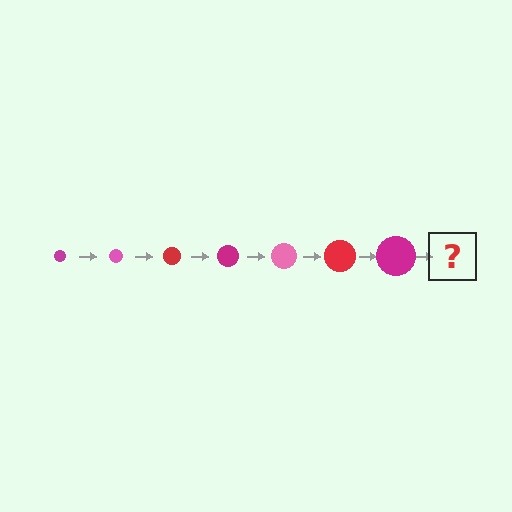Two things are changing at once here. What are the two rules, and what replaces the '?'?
The two rules are that the circle grows larger each step and the color cycles through magenta, pink, and red. The '?' should be a pink circle, larger than the previous one.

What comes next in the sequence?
The next element should be a pink circle, larger than the previous one.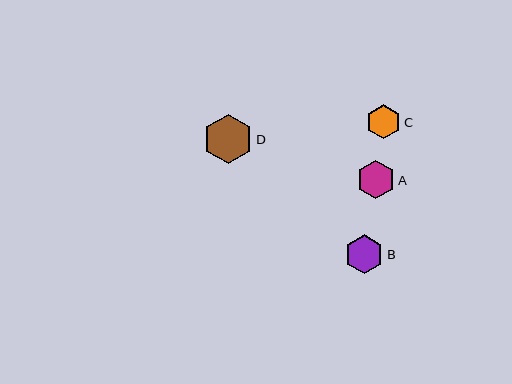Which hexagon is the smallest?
Hexagon C is the smallest with a size of approximately 34 pixels.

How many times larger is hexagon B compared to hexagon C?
Hexagon B is approximately 1.1 times the size of hexagon C.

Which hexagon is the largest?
Hexagon D is the largest with a size of approximately 49 pixels.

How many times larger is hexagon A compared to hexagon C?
Hexagon A is approximately 1.1 times the size of hexagon C.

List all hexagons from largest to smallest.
From largest to smallest: D, B, A, C.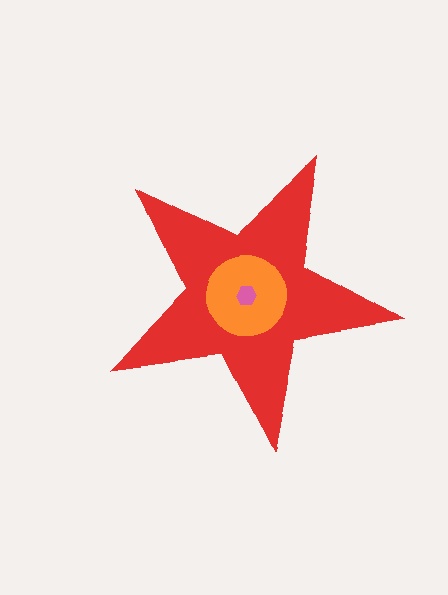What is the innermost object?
The pink hexagon.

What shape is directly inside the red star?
The orange circle.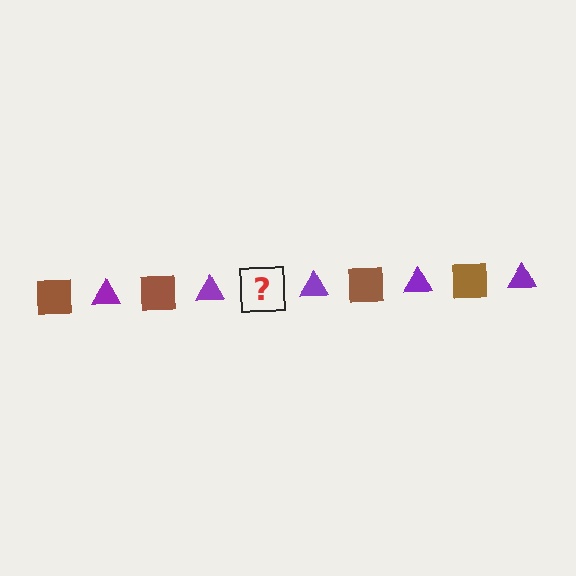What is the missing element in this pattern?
The missing element is a brown square.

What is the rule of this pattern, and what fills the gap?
The rule is that the pattern alternates between brown square and purple triangle. The gap should be filled with a brown square.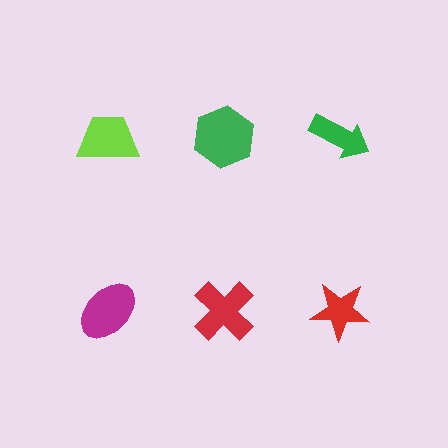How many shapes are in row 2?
3 shapes.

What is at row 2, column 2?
A red cross.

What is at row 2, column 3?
A red star.